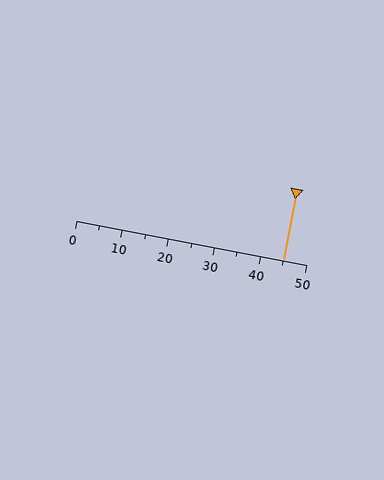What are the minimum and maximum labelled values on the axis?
The axis runs from 0 to 50.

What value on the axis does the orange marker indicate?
The marker indicates approximately 45.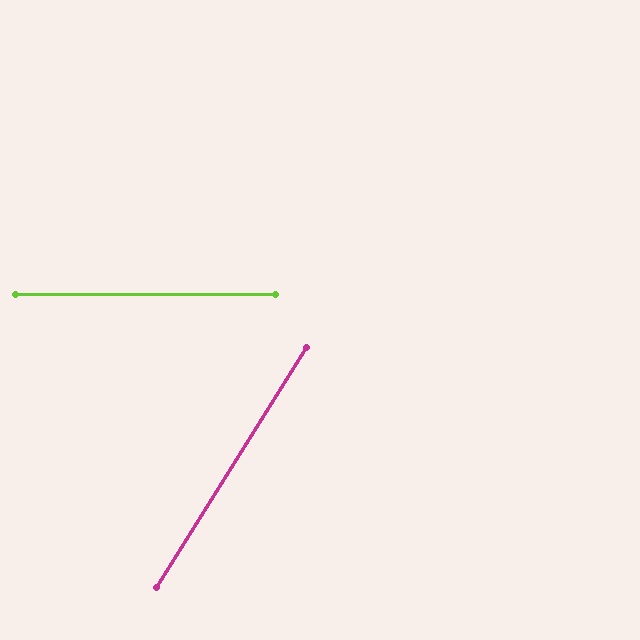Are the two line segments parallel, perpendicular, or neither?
Neither parallel nor perpendicular — they differ by about 58°.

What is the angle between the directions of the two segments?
Approximately 58 degrees.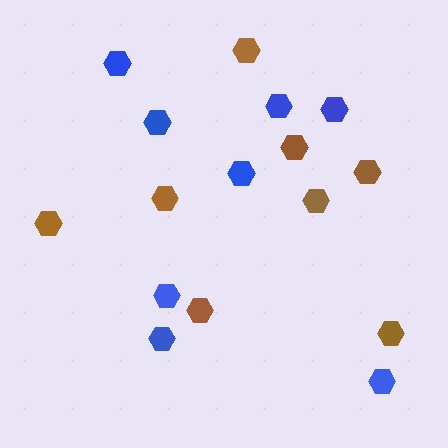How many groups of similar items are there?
There are 2 groups: one group of brown hexagons (8) and one group of blue hexagons (8).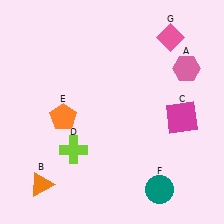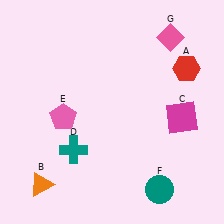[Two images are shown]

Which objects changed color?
A changed from pink to red. D changed from lime to teal. E changed from orange to pink.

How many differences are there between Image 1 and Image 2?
There are 3 differences between the two images.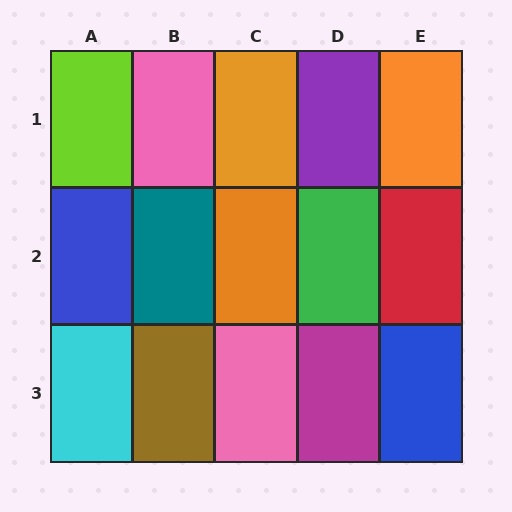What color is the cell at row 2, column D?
Green.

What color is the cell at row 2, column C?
Orange.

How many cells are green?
1 cell is green.